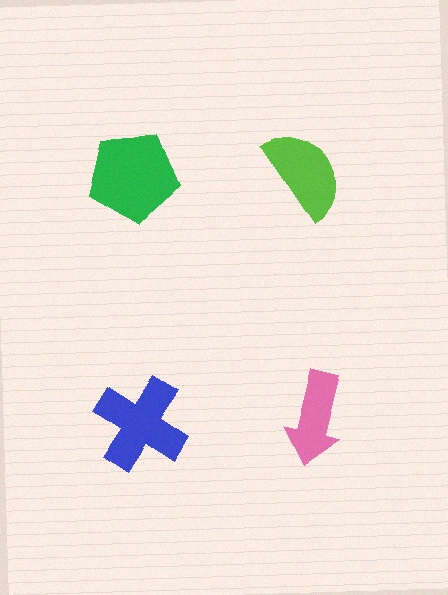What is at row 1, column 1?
A green pentagon.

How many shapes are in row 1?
2 shapes.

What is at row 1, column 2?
A lime semicircle.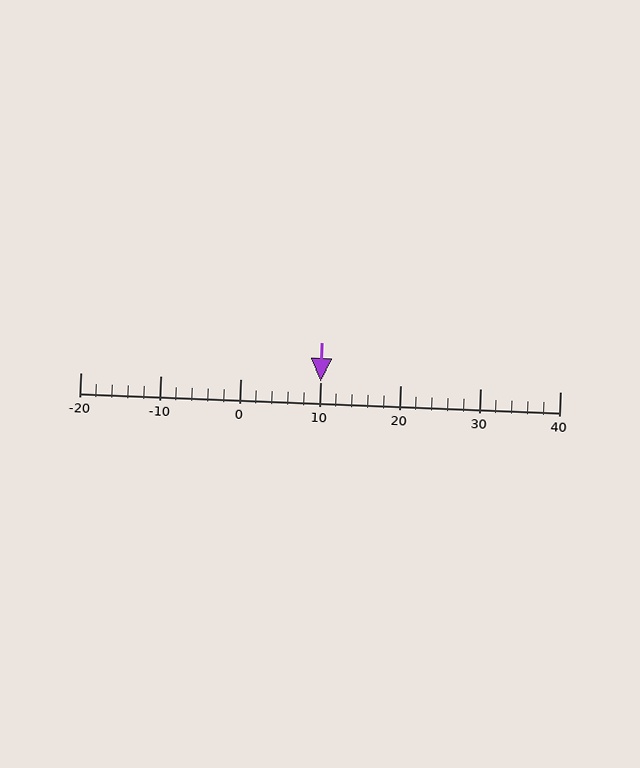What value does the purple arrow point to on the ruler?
The purple arrow points to approximately 10.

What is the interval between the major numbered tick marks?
The major tick marks are spaced 10 units apart.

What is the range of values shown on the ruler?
The ruler shows values from -20 to 40.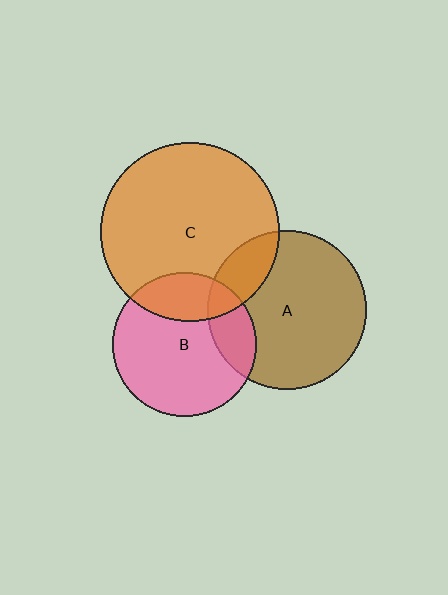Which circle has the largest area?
Circle C (orange).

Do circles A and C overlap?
Yes.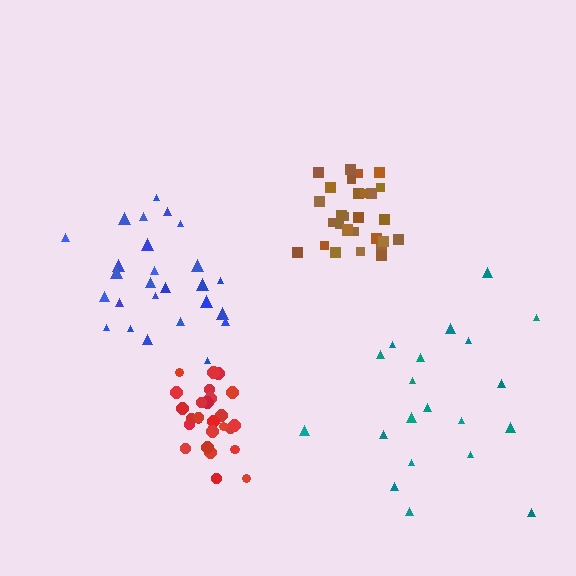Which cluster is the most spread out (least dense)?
Teal.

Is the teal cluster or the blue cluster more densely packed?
Blue.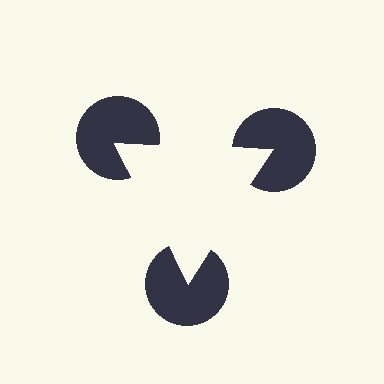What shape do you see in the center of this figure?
An illusory triangle — its edges are inferred from the aligned wedge cuts in the pac-man discs, not physically drawn.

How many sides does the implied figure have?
3 sides.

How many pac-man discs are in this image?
There are 3 — one at each vertex of the illusory triangle.